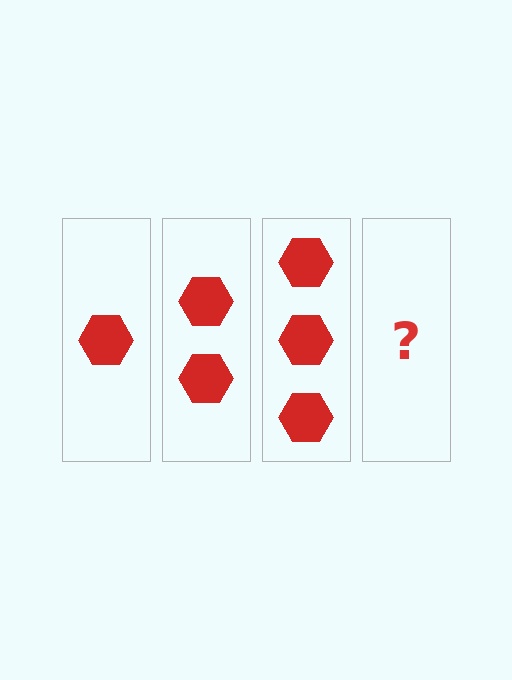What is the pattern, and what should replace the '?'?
The pattern is that each step adds one more hexagon. The '?' should be 4 hexagons.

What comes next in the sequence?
The next element should be 4 hexagons.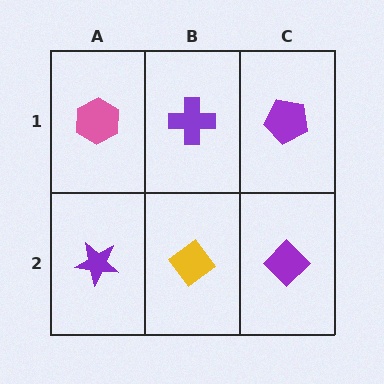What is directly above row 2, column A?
A pink hexagon.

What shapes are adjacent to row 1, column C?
A purple diamond (row 2, column C), a purple cross (row 1, column B).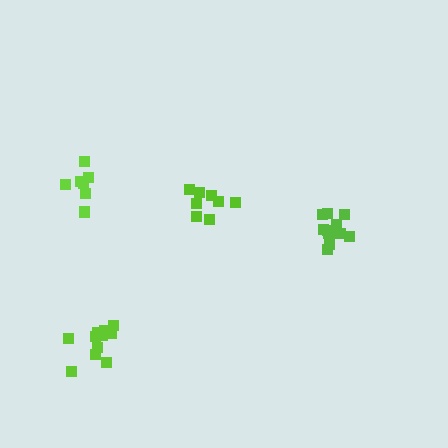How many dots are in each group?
Group 1: 8 dots, Group 2: 11 dots, Group 3: 7 dots, Group 4: 12 dots (38 total).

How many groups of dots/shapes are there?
There are 4 groups.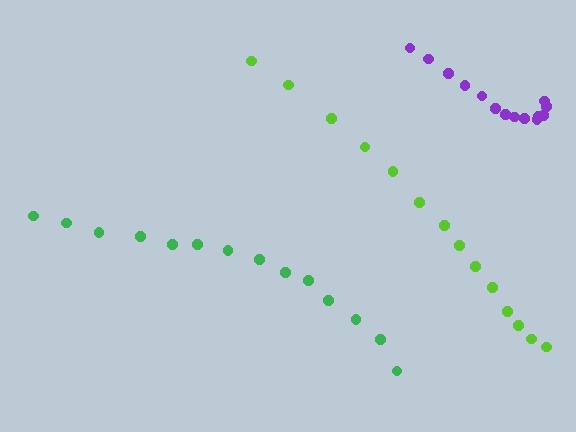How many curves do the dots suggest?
There are 3 distinct paths.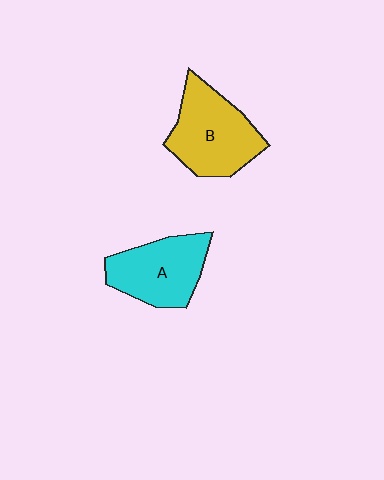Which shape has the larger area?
Shape B (yellow).